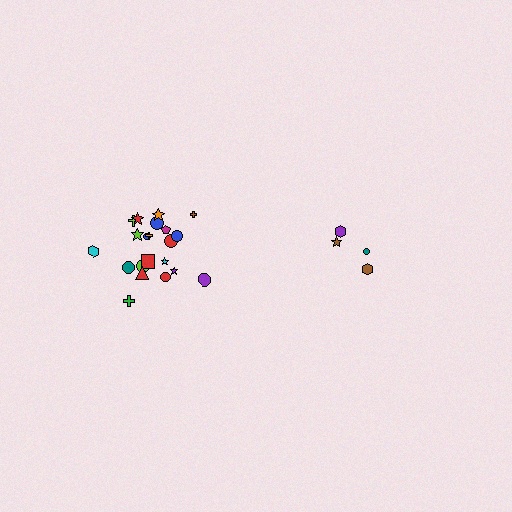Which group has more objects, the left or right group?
The left group.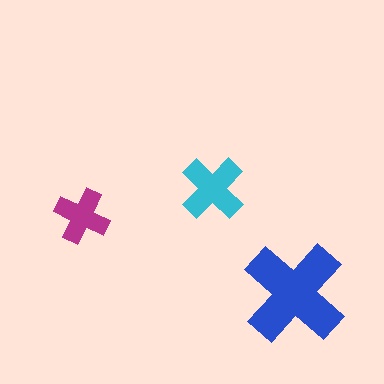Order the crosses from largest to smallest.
the blue one, the cyan one, the magenta one.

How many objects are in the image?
There are 3 objects in the image.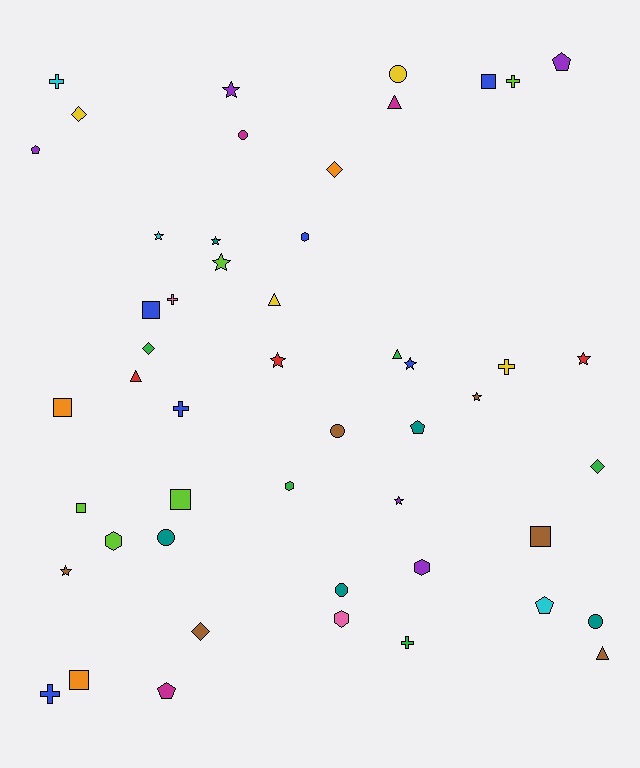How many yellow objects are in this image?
There are 4 yellow objects.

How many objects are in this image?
There are 50 objects.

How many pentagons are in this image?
There are 5 pentagons.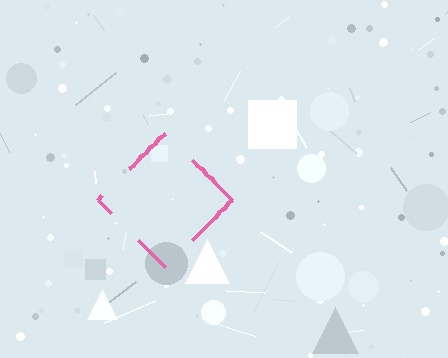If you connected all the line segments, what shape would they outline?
They would outline a diamond.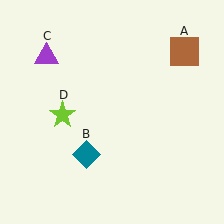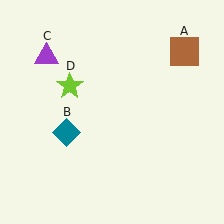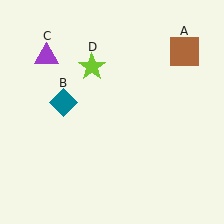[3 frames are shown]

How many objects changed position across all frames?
2 objects changed position: teal diamond (object B), lime star (object D).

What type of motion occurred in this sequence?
The teal diamond (object B), lime star (object D) rotated clockwise around the center of the scene.